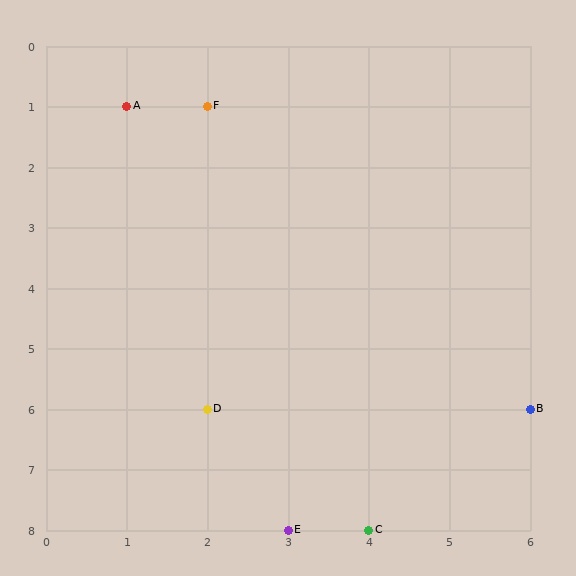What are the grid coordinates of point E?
Point E is at grid coordinates (3, 8).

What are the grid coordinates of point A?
Point A is at grid coordinates (1, 1).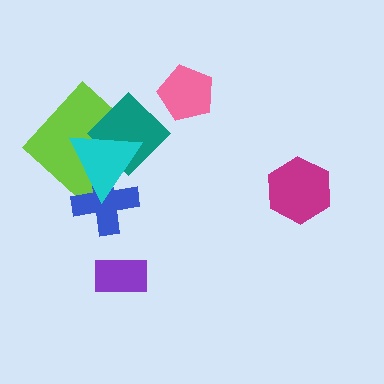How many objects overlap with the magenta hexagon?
0 objects overlap with the magenta hexagon.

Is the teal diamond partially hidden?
Yes, it is partially covered by another shape.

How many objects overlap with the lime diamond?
3 objects overlap with the lime diamond.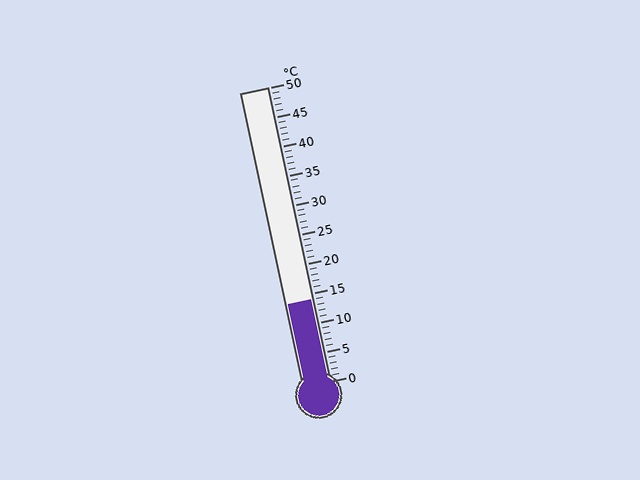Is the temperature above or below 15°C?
The temperature is below 15°C.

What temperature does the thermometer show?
The thermometer shows approximately 14°C.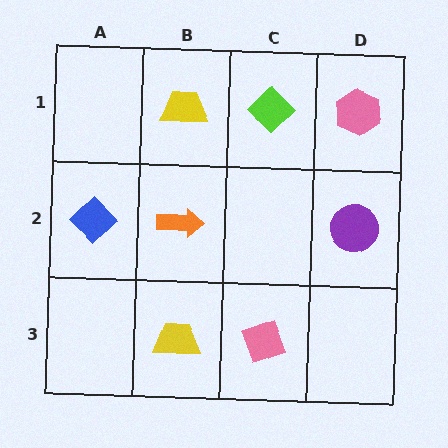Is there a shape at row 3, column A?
No, that cell is empty.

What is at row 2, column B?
An orange arrow.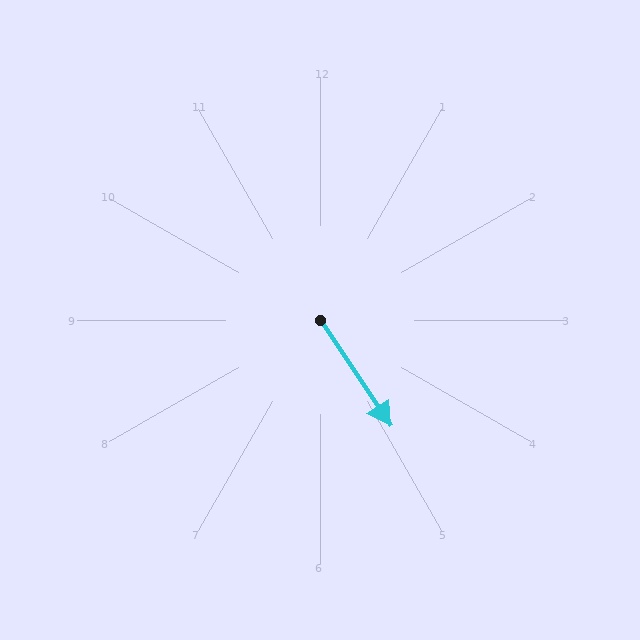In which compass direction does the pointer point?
Southeast.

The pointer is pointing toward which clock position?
Roughly 5 o'clock.